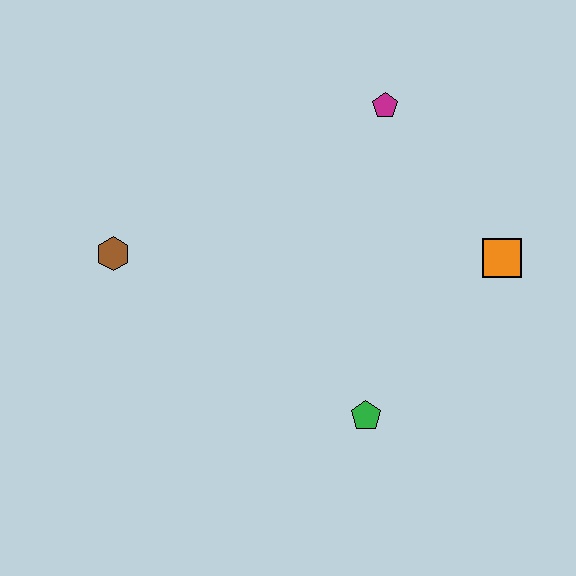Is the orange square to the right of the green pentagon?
Yes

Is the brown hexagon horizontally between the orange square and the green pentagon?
No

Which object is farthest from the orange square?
The brown hexagon is farthest from the orange square.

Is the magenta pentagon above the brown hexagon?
Yes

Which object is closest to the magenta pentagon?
The orange square is closest to the magenta pentagon.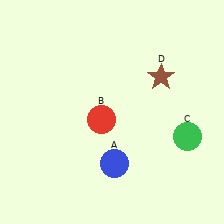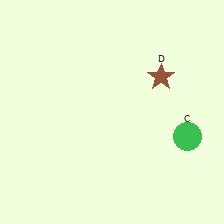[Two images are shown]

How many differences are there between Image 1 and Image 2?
There are 2 differences between the two images.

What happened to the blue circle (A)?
The blue circle (A) was removed in Image 2. It was in the bottom-right area of Image 1.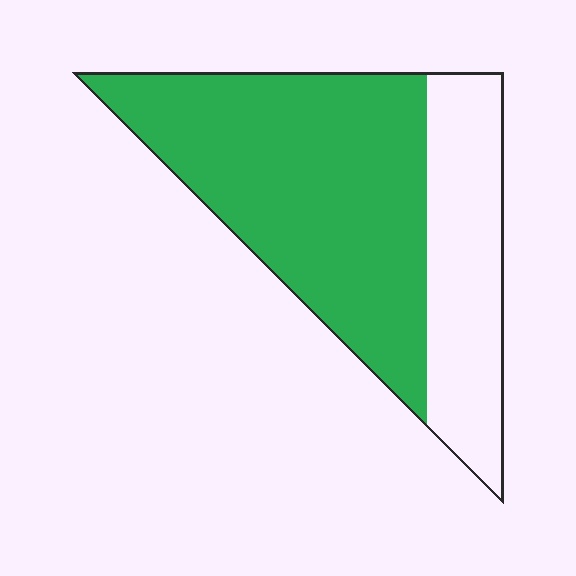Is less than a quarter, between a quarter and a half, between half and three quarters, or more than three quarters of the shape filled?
Between half and three quarters.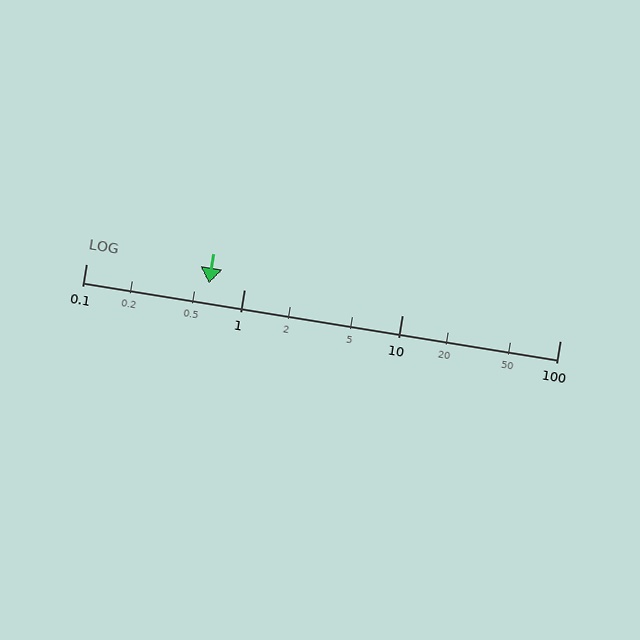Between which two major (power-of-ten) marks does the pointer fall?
The pointer is between 0.1 and 1.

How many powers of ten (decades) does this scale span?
The scale spans 3 decades, from 0.1 to 100.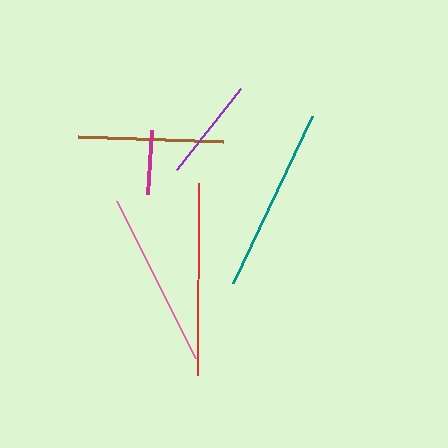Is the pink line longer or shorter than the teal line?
The teal line is longer than the pink line.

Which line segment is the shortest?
The magenta line is the shortest at approximately 64 pixels.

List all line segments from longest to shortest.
From longest to shortest: red, teal, pink, brown, purple, magenta.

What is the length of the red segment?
The red segment is approximately 192 pixels long.